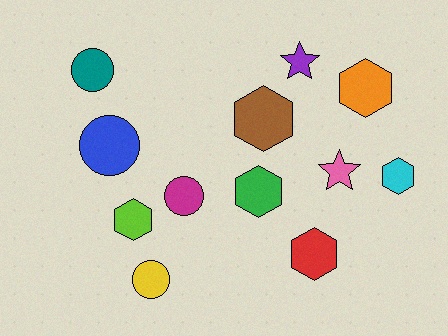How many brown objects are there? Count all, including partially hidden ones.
There is 1 brown object.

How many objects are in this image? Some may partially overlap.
There are 12 objects.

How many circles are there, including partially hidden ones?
There are 4 circles.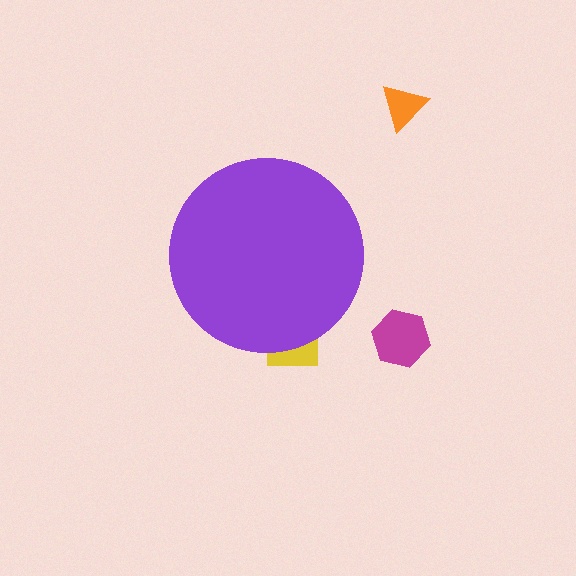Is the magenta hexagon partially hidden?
No, the magenta hexagon is fully visible.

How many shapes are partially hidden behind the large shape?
1 shape is partially hidden.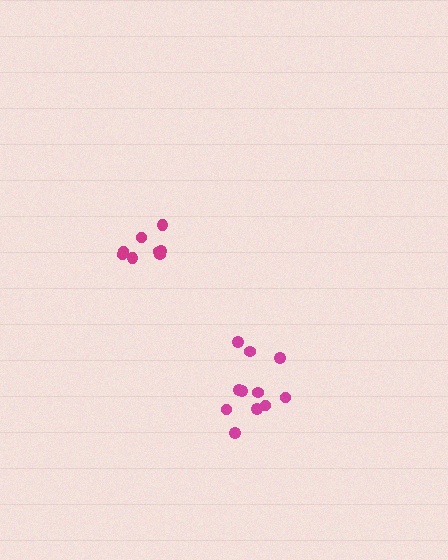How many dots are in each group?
Group 1: 8 dots, Group 2: 11 dots (19 total).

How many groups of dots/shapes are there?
There are 2 groups.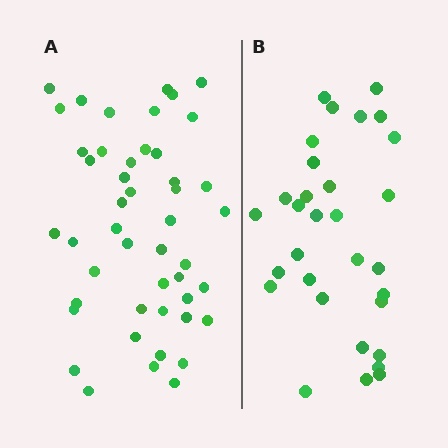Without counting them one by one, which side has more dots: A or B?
Region A (the left region) has more dots.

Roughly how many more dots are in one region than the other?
Region A has approximately 15 more dots than region B.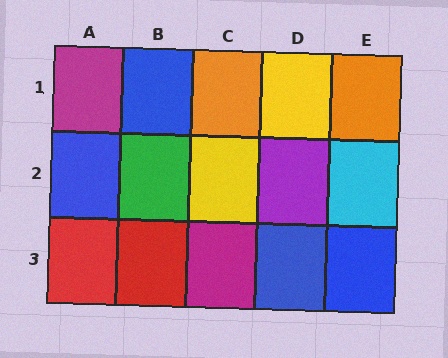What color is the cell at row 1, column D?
Yellow.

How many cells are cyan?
1 cell is cyan.